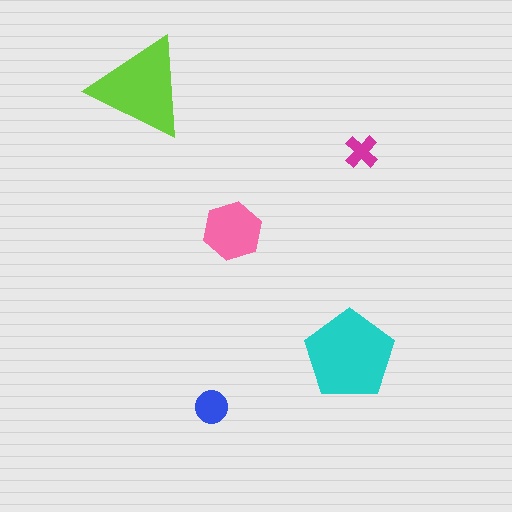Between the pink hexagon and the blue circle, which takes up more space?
The pink hexagon.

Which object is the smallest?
The magenta cross.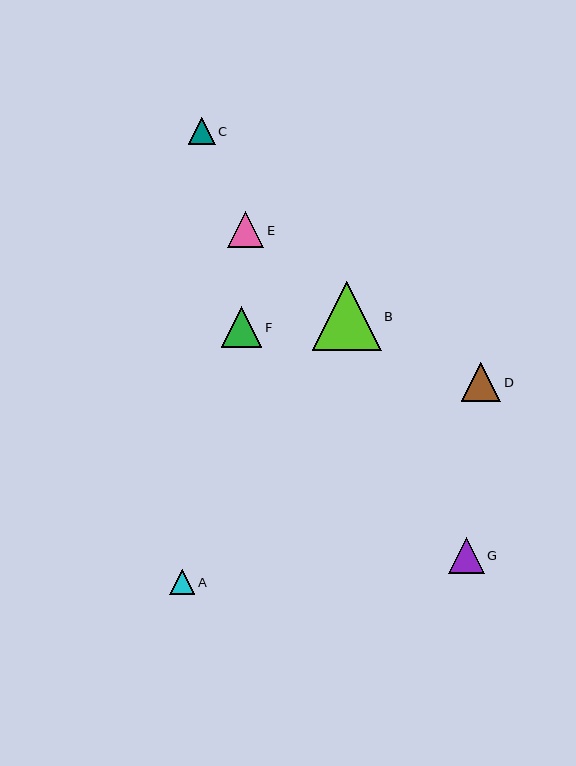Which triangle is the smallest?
Triangle A is the smallest with a size of approximately 25 pixels.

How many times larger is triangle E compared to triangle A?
Triangle E is approximately 1.5 times the size of triangle A.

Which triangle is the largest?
Triangle B is the largest with a size of approximately 69 pixels.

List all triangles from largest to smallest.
From largest to smallest: B, F, D, G, E, C, A.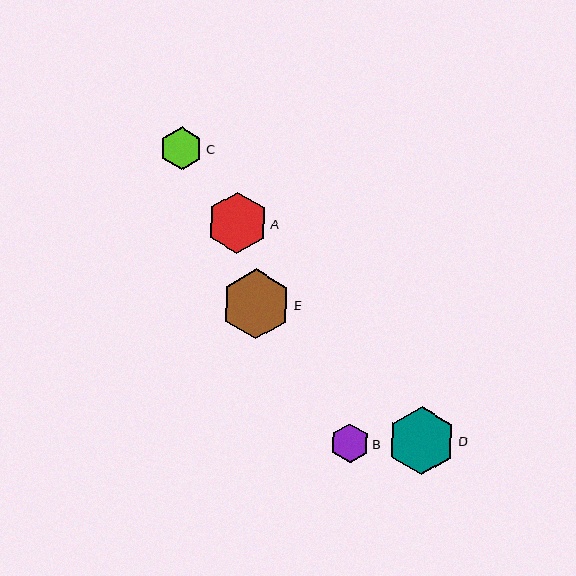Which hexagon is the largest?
Hexagon E is the largest with a size of approximately 70 pixels.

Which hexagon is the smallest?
Hexagon B is the smallest with a size of approximately 39 pixels.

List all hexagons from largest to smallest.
From largest to smallest: E, D, A, C, B.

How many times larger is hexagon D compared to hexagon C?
Hexagon D is approximately 1.6 times the size of hexagon C.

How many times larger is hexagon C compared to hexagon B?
Hexagon C is approximately 1.1 times the size of hexagon B.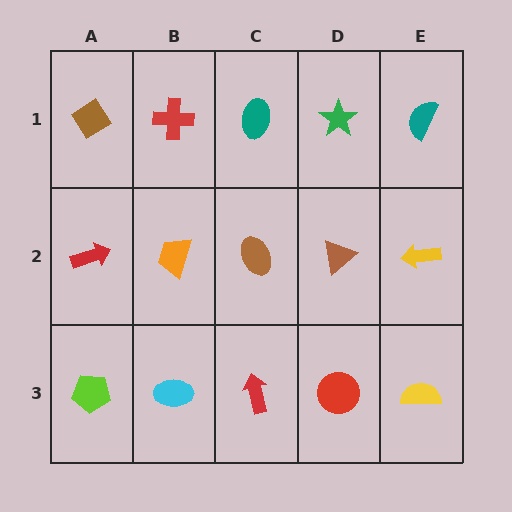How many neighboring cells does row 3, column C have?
3.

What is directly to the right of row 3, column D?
A yellow semicircle.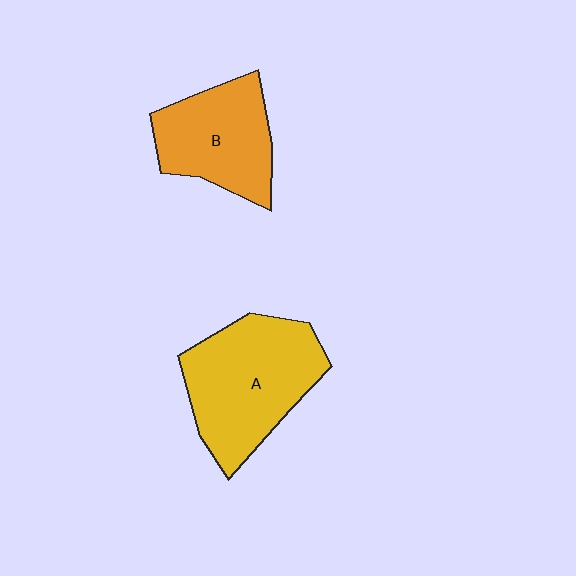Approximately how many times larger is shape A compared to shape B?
Approximately 1.3 times.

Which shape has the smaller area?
Shape B (orange).